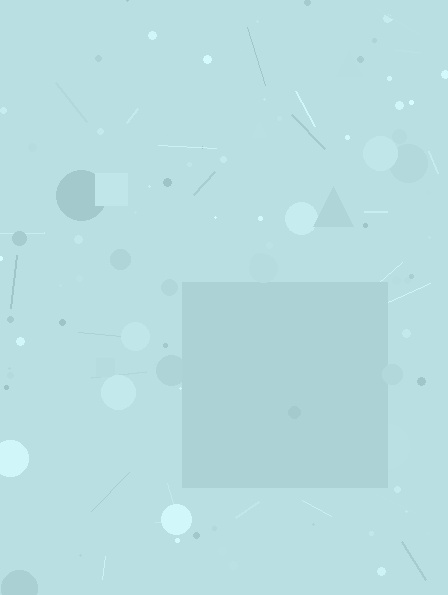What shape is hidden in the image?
A square is hidden in the image.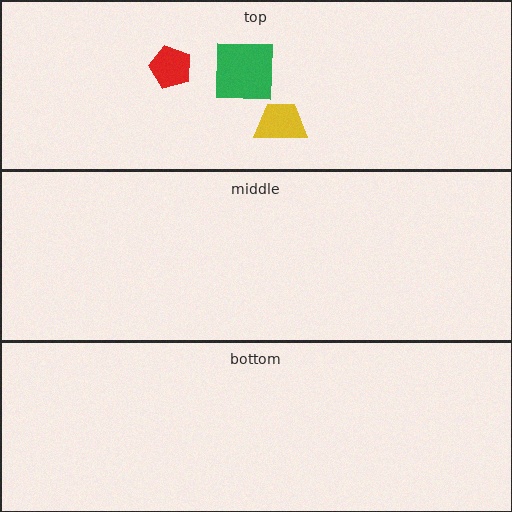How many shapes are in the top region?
3.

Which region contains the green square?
The top region.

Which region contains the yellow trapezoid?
The top region.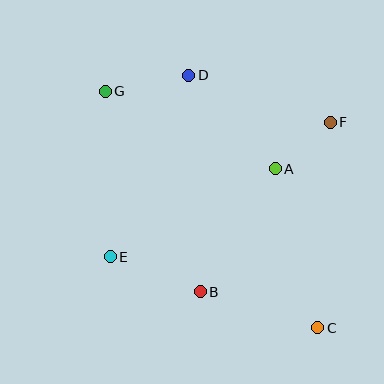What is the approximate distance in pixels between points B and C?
The distance between B and C is approximately 123 pixels.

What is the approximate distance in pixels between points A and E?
The distance between A and E is approximately 187 pixels.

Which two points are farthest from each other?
Points C and G are farthest from each other.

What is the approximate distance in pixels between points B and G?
The distance between B and G is approximately 222 pixels.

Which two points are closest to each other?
Points A and F are closest to each other.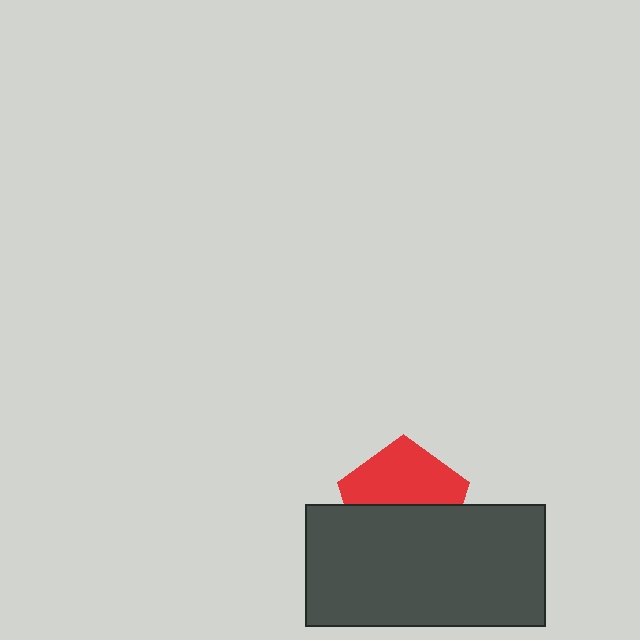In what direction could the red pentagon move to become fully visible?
The red pentagon could move up. That would shift it out from behind the dark gray rectangle entirely.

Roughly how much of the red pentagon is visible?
About half of it is visible (roughly 50%).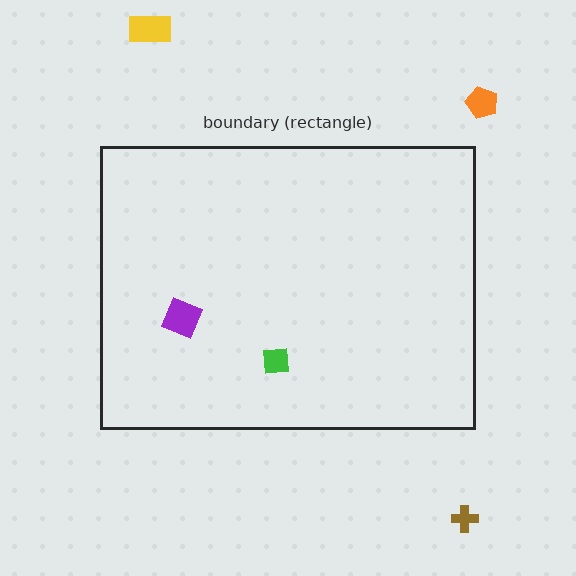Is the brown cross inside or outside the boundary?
Outside.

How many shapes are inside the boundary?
2 inside, 3 outside.